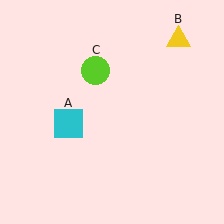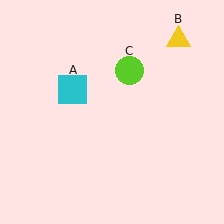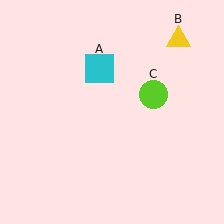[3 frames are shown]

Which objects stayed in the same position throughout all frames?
Yellow triangle (object B) remained stationary.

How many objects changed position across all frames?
2 objects changed position: cyan square (object A), lime circle (object C).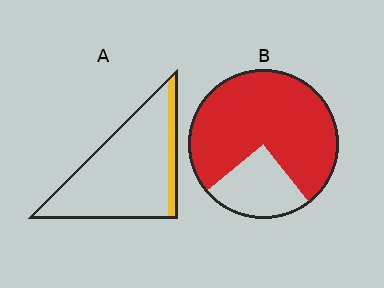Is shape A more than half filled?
No.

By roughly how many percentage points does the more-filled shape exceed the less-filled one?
By roughly 65 percentage points (B over A).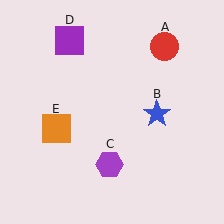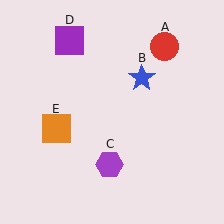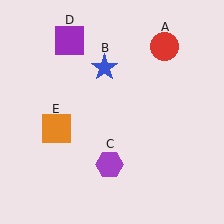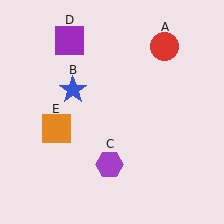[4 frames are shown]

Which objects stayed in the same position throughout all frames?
Red circle (object A) and purple hexagon (object C) and purple square (object D) and orange square (object E) remained stationary.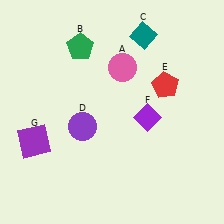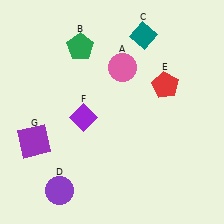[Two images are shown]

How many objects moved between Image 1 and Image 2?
2 objects moved between the two images.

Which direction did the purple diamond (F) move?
The purple diamond (F) moved left.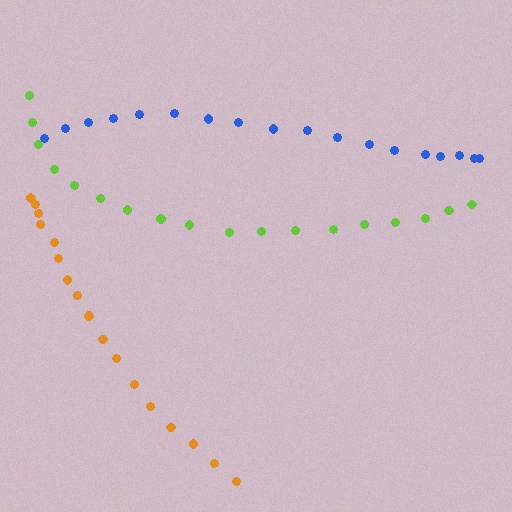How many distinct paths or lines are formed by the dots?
There are 3 distinct paths.